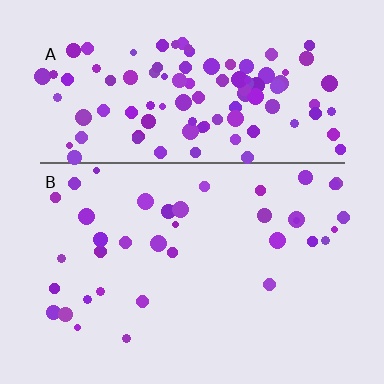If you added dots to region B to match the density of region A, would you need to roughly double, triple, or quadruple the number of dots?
Approximately triple.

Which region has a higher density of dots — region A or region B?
A (the top).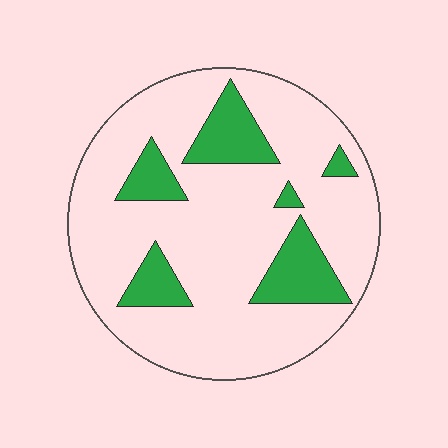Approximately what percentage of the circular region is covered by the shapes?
Approximately 20%.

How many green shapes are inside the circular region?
6.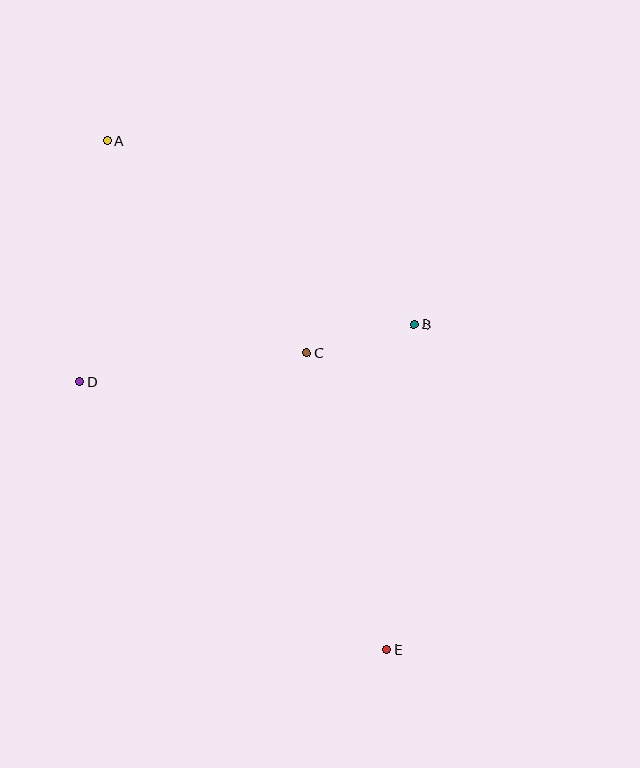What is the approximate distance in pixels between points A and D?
The distance between A and D is approximately 243 pixels.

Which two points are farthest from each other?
Points A and E are farthest from each other.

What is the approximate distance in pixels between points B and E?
The distance between B and E is approximately 326 pixels.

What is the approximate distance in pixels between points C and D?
The distance between C and D is approximately 229 pixels.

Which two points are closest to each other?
Points B and C are closest to each other.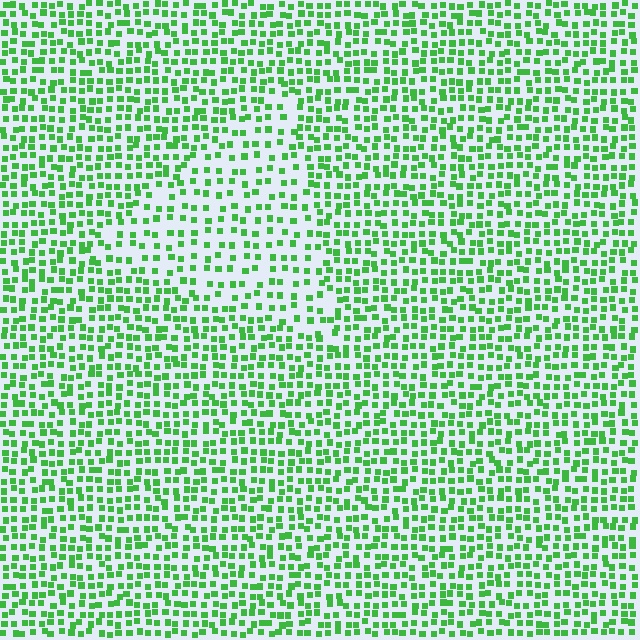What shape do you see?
I see a triangle.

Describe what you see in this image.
The image contains small green elements arranged at two different densities. A triangle-shaped region is visible where the elements are less densely packed than the surrounding area.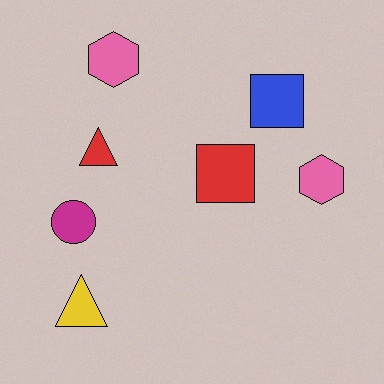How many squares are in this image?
There are 2 squares.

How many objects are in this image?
There are 7 objects.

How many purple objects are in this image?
There are no purple objects.